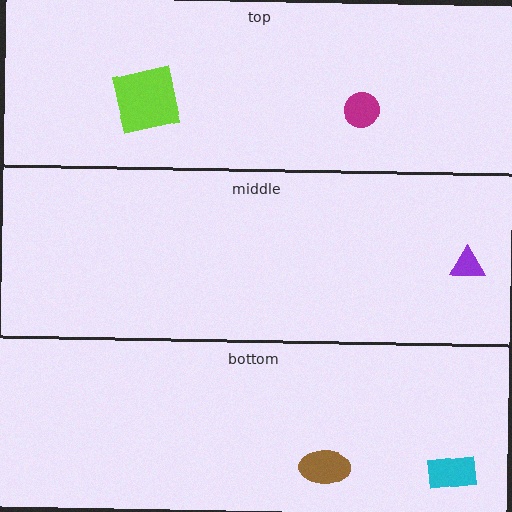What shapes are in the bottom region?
The cyan rectangle, the brown ellipse.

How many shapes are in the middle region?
1.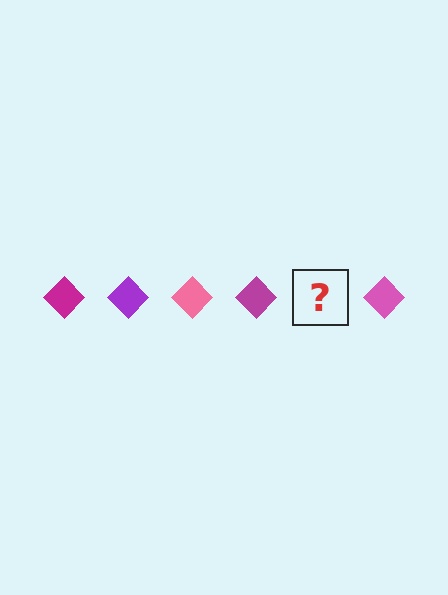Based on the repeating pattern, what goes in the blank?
The blank should be a purple diamond.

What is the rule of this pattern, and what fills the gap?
The rule is that the pattern cycles through magenta, purple, pink diamonds. The gap should be filled with a purple diamond.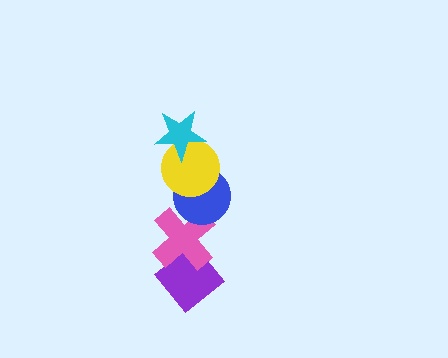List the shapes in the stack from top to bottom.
From top to bottom: the cyan star, the yellow circle, the blue circle, the pink cross, the purple diamond.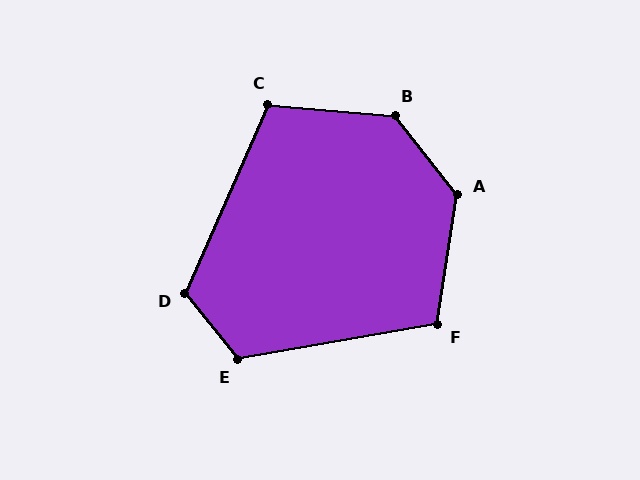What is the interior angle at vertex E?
Approximately 119 degrees (obtuse).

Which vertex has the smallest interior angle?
F, at approximately 108 degrees.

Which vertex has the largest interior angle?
B, at approximately 134 degrees.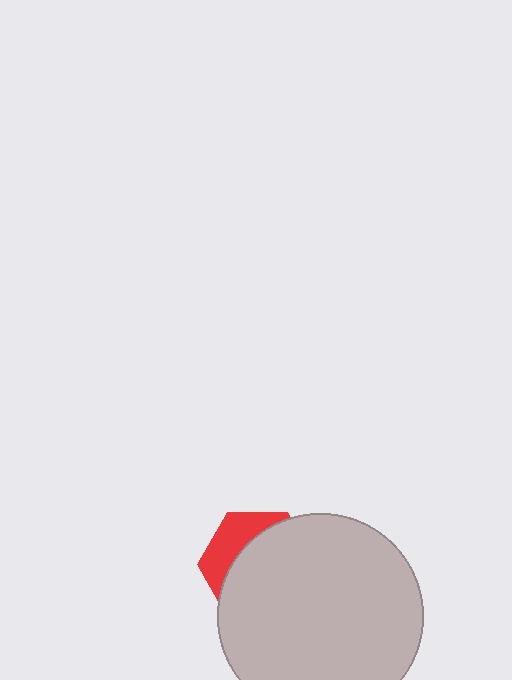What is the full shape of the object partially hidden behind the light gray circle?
The partially hidden object is a red hexagon.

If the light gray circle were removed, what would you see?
You would see the complete red hexagon.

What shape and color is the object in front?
The object in front is a light gray circle.